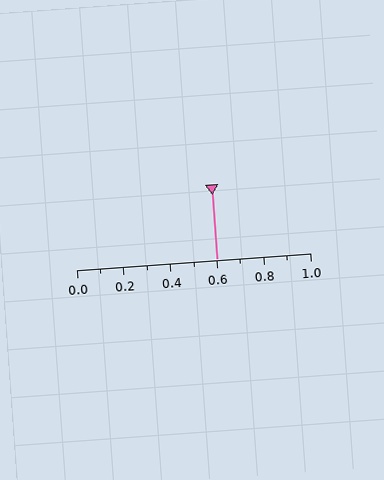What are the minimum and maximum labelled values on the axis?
The axis runs from 0.0 to 1.0.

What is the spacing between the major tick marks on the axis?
The major ticks are spaced 0.2 apart.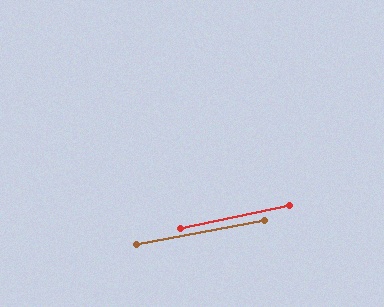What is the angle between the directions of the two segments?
Approximately 2 degrees.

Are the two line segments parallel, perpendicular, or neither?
Parallel — their directions differ by only 1.5°.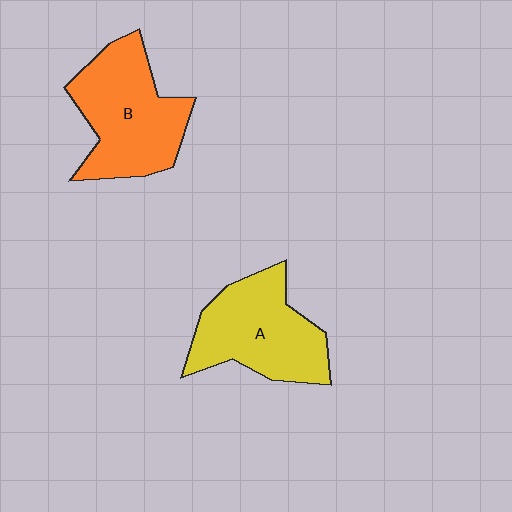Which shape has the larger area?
Shape B (orange).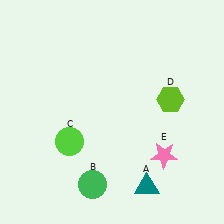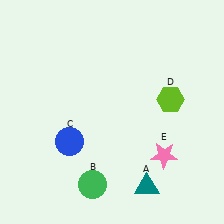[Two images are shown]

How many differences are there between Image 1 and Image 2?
There is 1 difference between the two images.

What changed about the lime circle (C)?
In Image 1, C is lime. In Image 2, it changed to blue.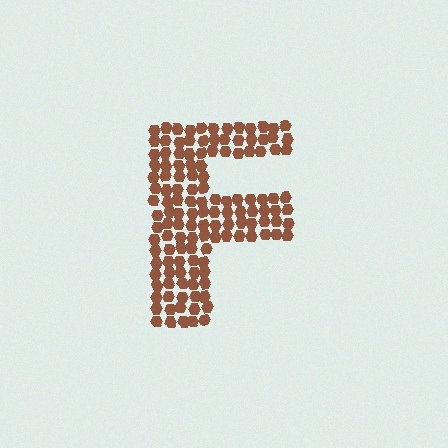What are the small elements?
The small elements are hexagons.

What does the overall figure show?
The overall figure shows the letter F.